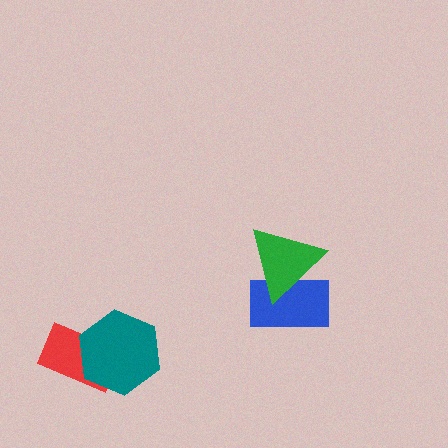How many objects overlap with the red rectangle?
1 object overlaps with the red rectangle.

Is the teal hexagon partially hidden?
No, no other shape covers it.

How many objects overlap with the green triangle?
1 object overlaps with the green triangle.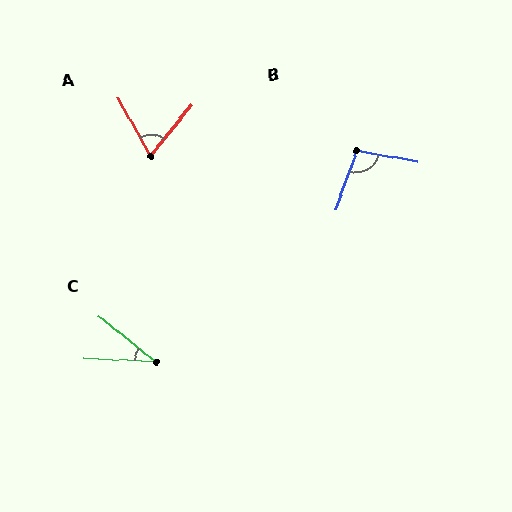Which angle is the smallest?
C, at approximately 37 degrees.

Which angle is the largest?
B, at approximately 100 degrees.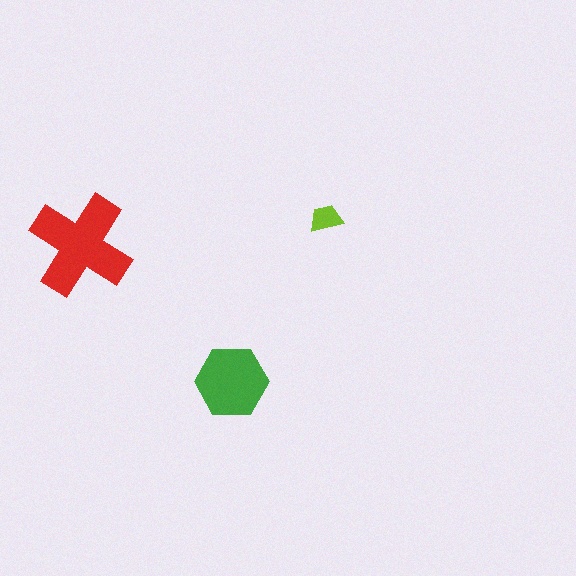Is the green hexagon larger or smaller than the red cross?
Smaller.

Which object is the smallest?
The lime trapezoid.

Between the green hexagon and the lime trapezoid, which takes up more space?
The green hexagon.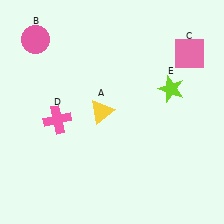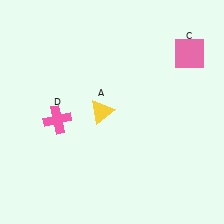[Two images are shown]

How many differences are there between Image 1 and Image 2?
There are 2 differences between the two images.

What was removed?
The pink circle (B), the lime star (E) were removed in Image 2.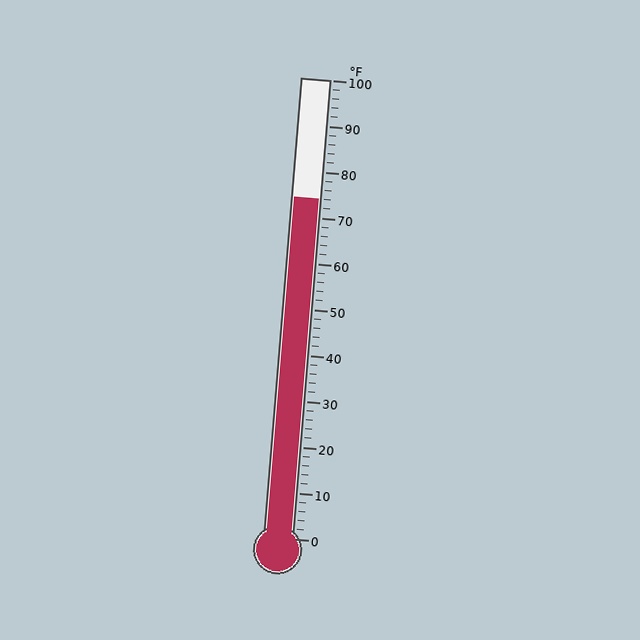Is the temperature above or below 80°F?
The temperature is below 80°F.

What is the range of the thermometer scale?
The thermometer scale ranges from 0°F to 100°F.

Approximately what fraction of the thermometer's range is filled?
The thermometer is filled to approximately 75% of its range.